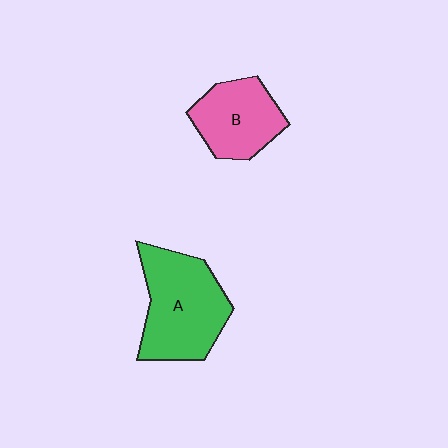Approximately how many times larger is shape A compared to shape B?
Approximately 1.4 times.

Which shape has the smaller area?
Shape B (pink).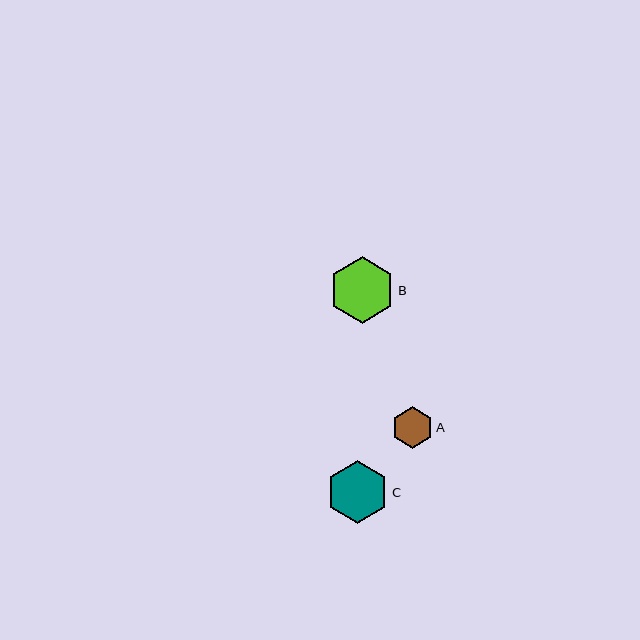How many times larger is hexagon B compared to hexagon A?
Hexagon B is approximately 1.6 times the size of hexagon A.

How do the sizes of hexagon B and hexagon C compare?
Hexagon B and hexagon C are approximately the same size.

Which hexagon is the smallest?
Hexagon A is the smallest with a size of approximately 41 pixels.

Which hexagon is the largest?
Hexagon B is the largest with a size of approximately 66 pixels.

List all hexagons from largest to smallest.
From largest to smallest: B, C, A.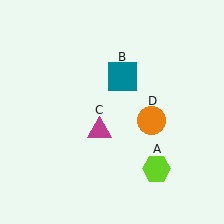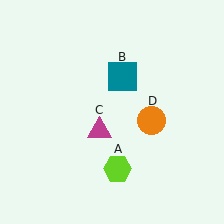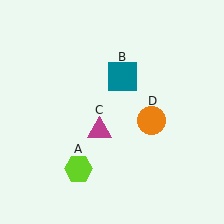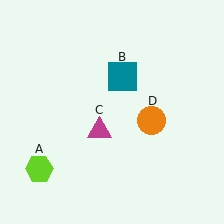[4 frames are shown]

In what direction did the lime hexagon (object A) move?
The lime hexagon (object A) moved left.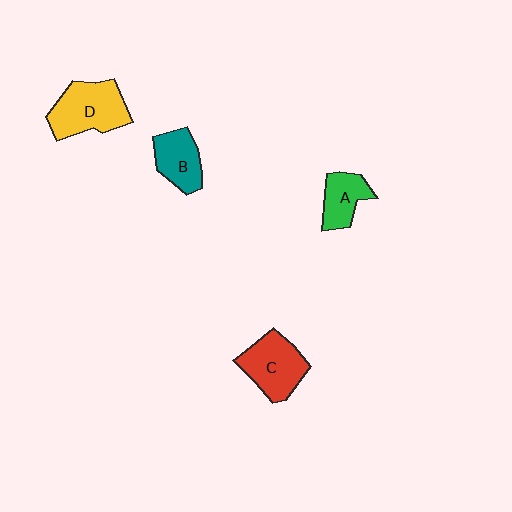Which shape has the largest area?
Shape D (yellow).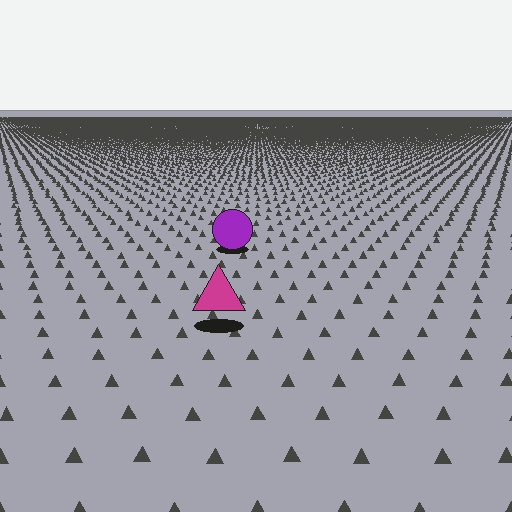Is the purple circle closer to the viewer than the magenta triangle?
No. The magenta triangle is closer — you can tell from the texture gradient: the ground texture is coarser near it.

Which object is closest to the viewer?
The magenta triangle is closest. The texture marks near it are larger and more spread out.